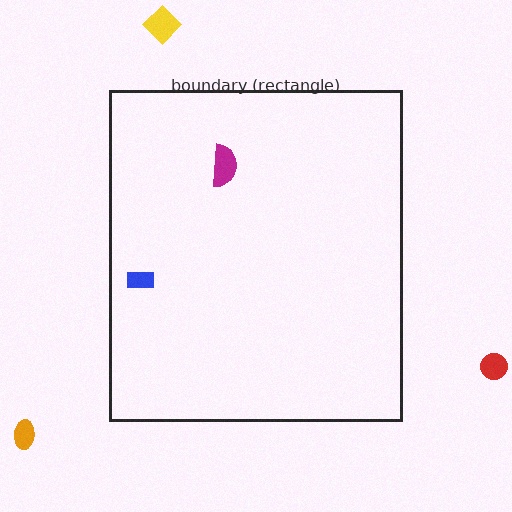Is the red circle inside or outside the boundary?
Outside.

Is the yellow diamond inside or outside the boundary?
Outside.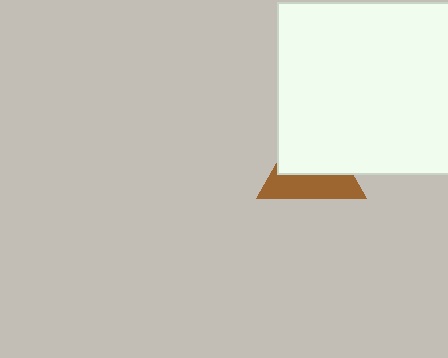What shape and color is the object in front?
The object in front is a white rectangle.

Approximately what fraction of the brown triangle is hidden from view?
Roughly 56% of the brown triangle is hidden behind the white rectangle.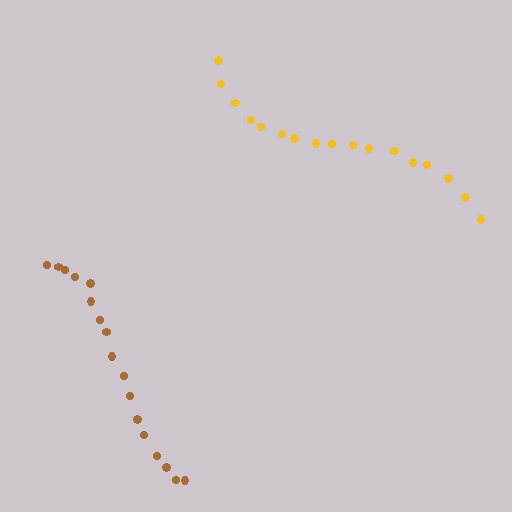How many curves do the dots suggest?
There are 2 distinct paths.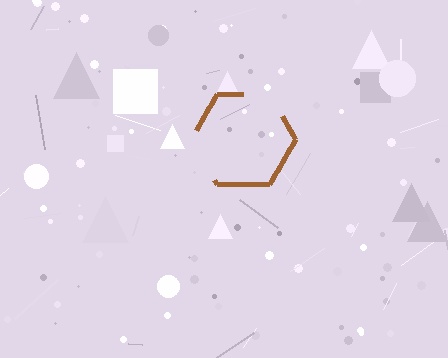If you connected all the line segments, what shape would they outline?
They would outline a hexagon.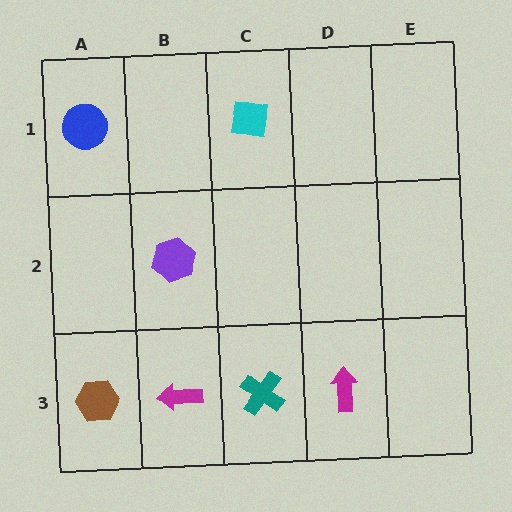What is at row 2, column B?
A purple hexagon.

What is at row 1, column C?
A cyan square.